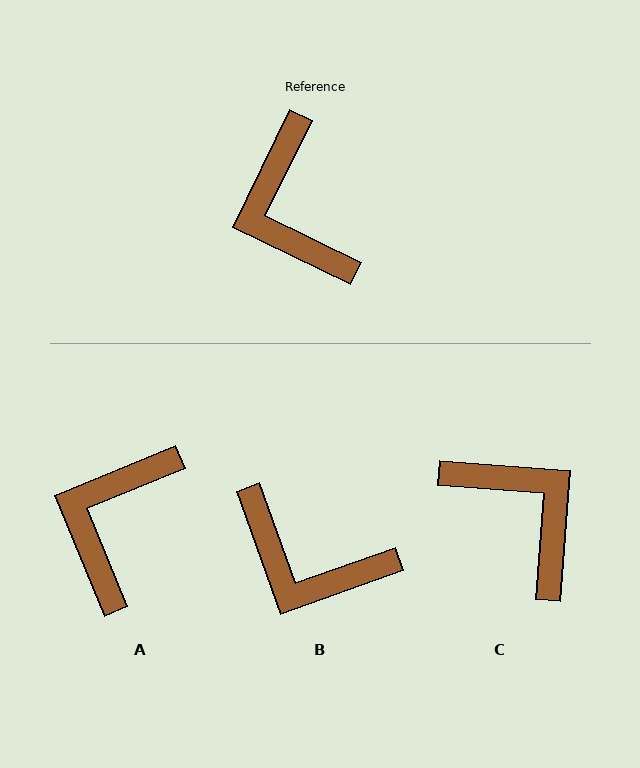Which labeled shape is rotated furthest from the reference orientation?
C, about 158 degrees away.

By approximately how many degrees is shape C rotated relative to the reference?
Approximately 158 degrees clockwise.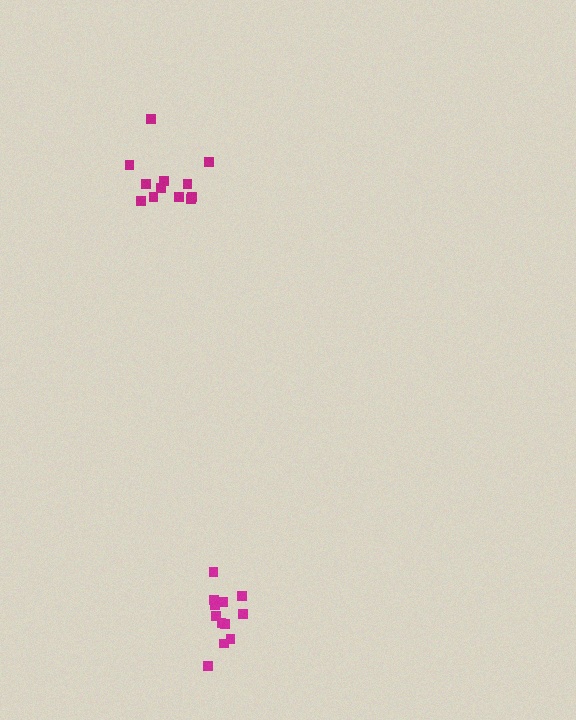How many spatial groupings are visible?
There are 2 spatial groupings.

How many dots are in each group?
Group 1: 12 dots, Group 2: 12 dots (24 total).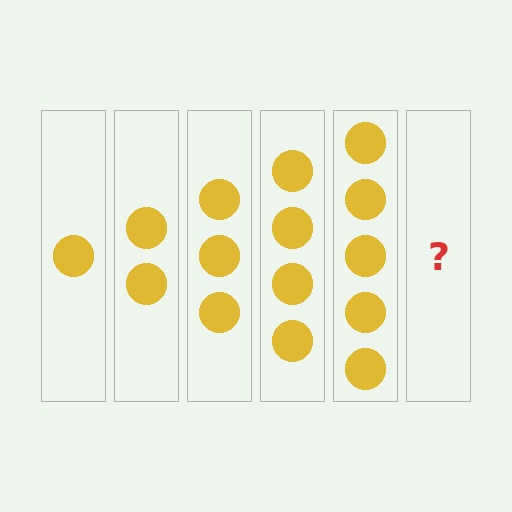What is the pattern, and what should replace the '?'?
The pattern is that each step adds one more circle. The '?' should be 6 circles.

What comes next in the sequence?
The next element should be 6 circles.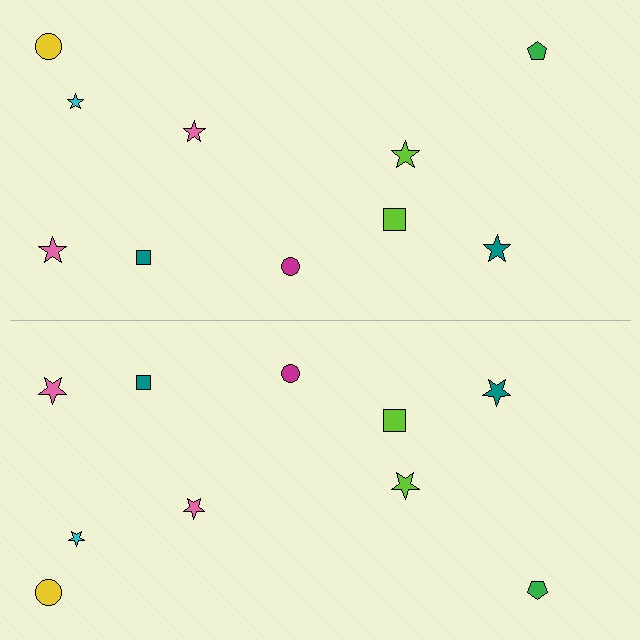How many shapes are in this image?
There are 20 shapes in this image.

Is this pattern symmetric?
Yes, this pattern has bilateral (reflection) symmetry.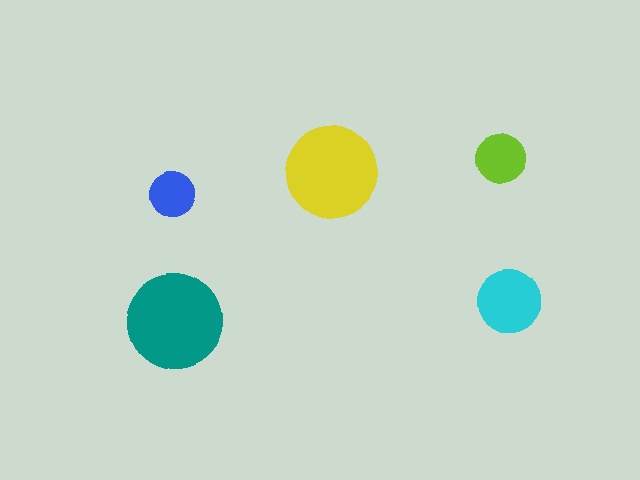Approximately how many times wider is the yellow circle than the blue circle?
About 2 times wider.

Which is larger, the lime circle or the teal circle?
The teal one.